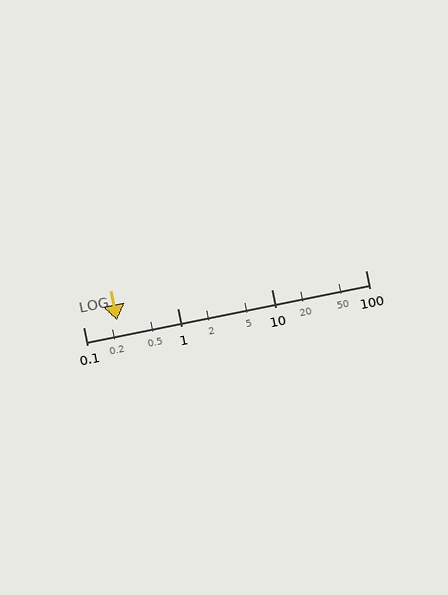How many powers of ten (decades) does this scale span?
The scale spans 3 decades, from 0.1 to 100.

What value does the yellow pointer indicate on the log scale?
The pointer indicates approximately 0.23.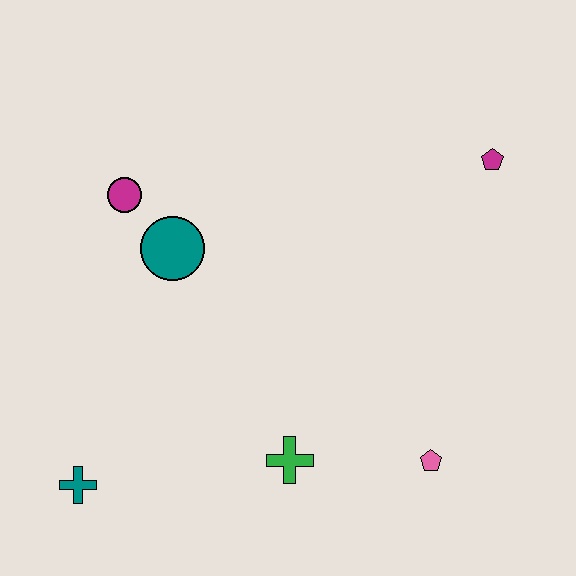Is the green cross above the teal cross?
Yes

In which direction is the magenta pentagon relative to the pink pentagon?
The magenta pentagon is above the pink pentagon.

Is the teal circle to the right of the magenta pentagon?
No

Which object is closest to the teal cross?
The green cross is closest to the teal cross.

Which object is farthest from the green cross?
The magenta pentagon is farthest from the green cross.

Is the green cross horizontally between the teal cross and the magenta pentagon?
Yes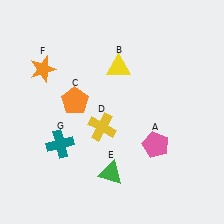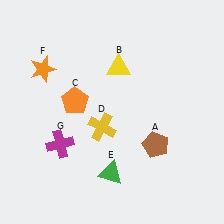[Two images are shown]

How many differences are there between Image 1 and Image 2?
There are 2 differences between the two images.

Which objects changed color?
A changed from pink to brown. G changed from teal to magenta.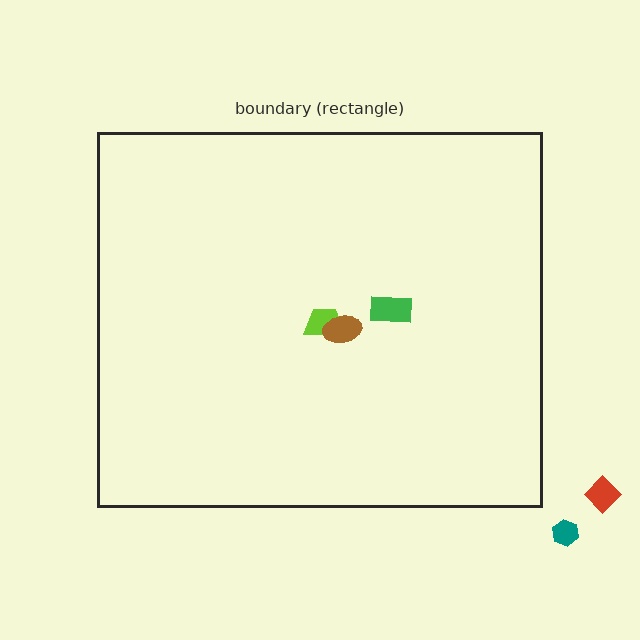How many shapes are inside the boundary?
3 inside, 2 outside.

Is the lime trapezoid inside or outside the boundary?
Inside.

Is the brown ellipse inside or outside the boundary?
Inside.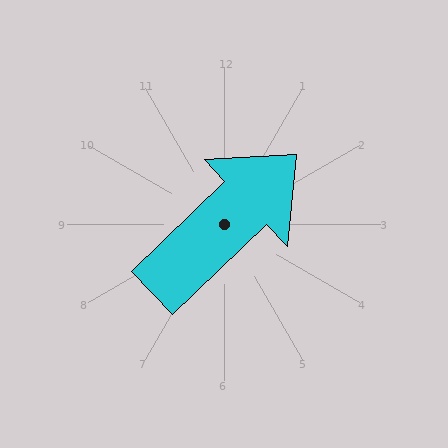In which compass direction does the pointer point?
Northeast.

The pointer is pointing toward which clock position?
Roughly 2 o'clock.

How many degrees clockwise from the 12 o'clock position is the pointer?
Approximately 46 degrees.